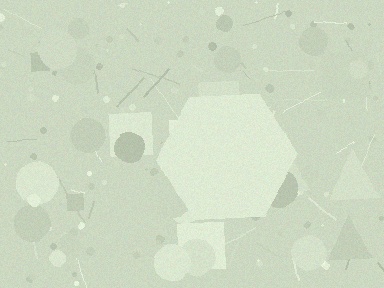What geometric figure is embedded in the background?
A hexagon is embedded in the background.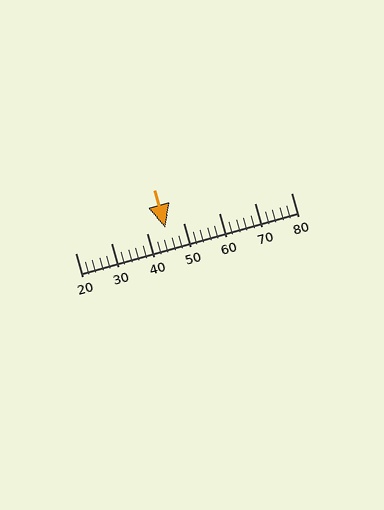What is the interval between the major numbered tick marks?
The major tick marks are spaced 10 units apart.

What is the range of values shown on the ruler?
The ruler shows values from 20 to 80.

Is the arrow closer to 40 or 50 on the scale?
The arrow is closer to 50.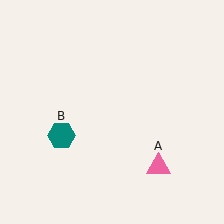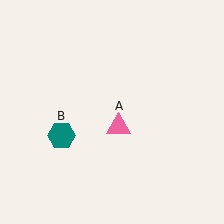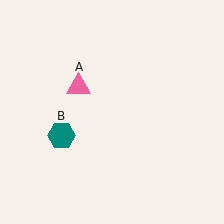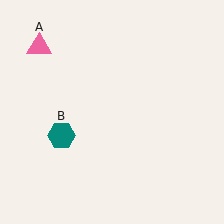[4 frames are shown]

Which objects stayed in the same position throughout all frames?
Teal hexagon (object B) remained stationary.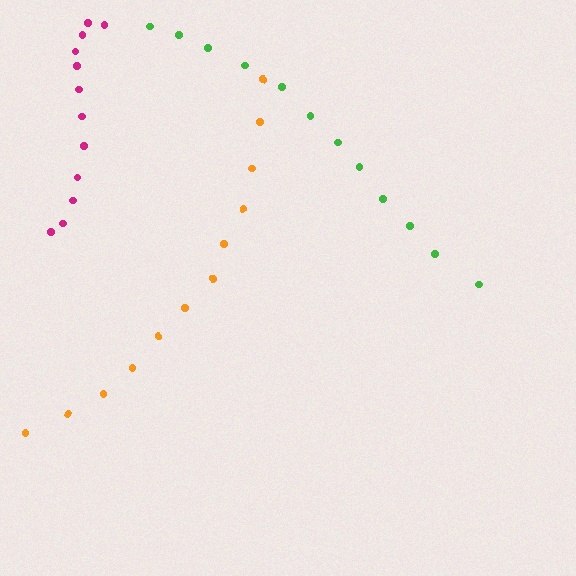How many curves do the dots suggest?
There are 3 distinct paths.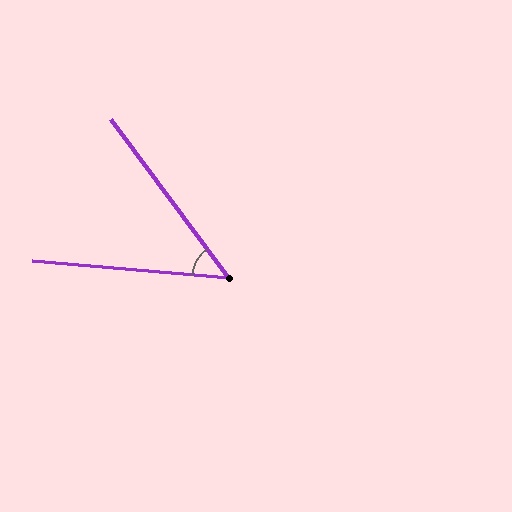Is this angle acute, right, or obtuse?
It is acute.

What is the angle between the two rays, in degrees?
Approximately 49 degrees.